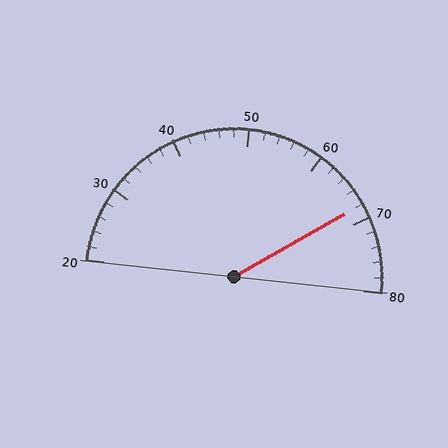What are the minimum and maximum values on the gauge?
The gauge ranges from 20 to 80.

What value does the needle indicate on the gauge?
The needle indicates approximately 68.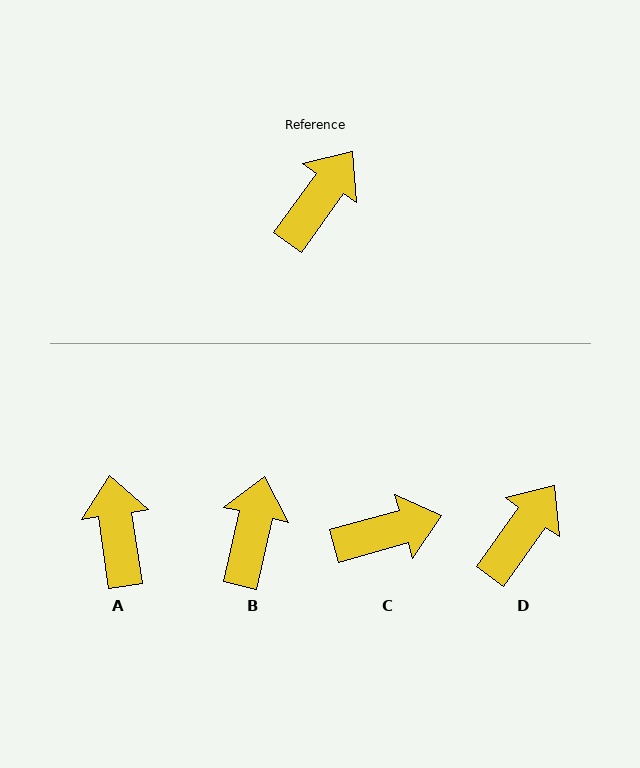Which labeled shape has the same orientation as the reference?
D.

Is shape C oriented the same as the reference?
No, it is off by about 39 degrees.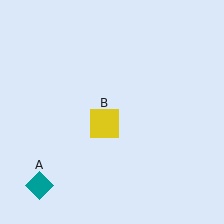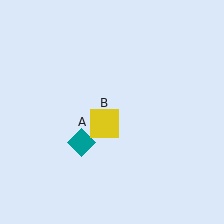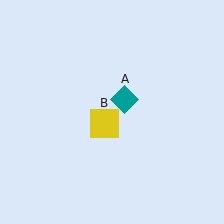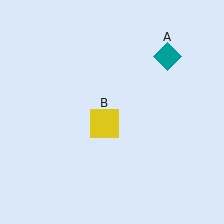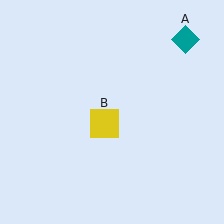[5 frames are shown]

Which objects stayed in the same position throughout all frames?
Yellow square (object B) remained stationary.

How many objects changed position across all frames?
1 object changed position: teal diamond (object A).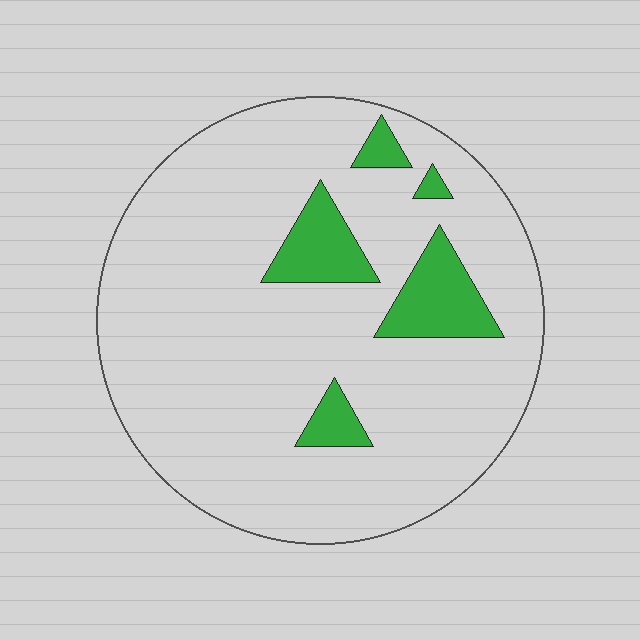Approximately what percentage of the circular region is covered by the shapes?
Approximately 10%.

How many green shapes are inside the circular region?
5.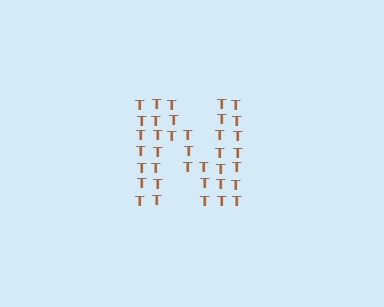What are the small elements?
The small elements are letter T's.